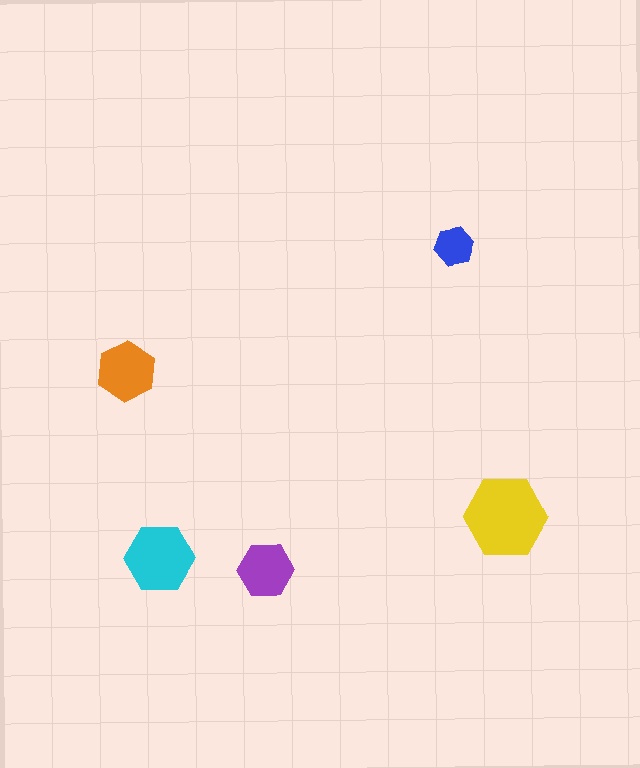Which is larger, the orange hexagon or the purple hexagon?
The orange one.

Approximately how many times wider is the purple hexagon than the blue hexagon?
About 1.5 times wider.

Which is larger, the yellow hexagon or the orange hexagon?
The yellow one.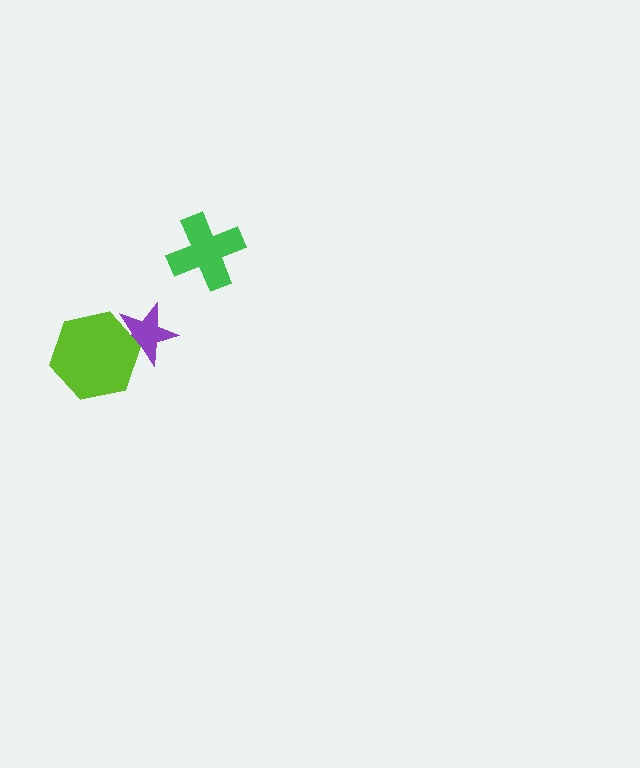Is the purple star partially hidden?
Yes, it is partially covered by another shape.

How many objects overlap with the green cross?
0 objects overlap with the green cross.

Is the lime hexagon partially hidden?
No, no other shape covers it.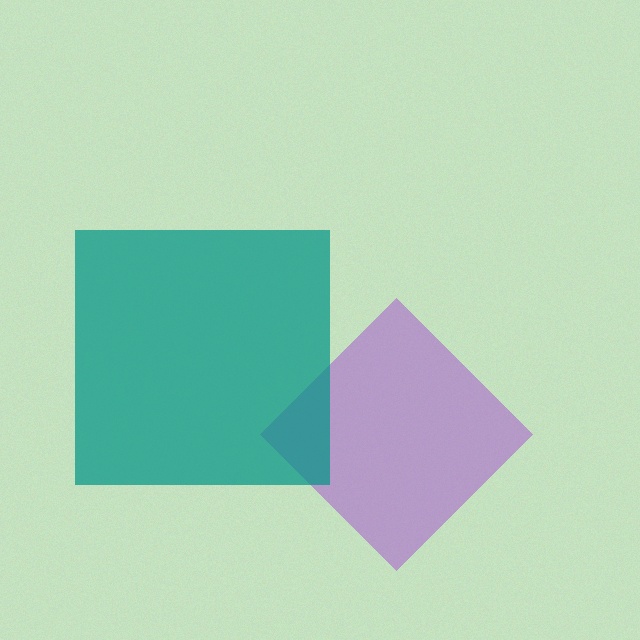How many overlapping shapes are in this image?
There are 2 overlapping shapes in the image.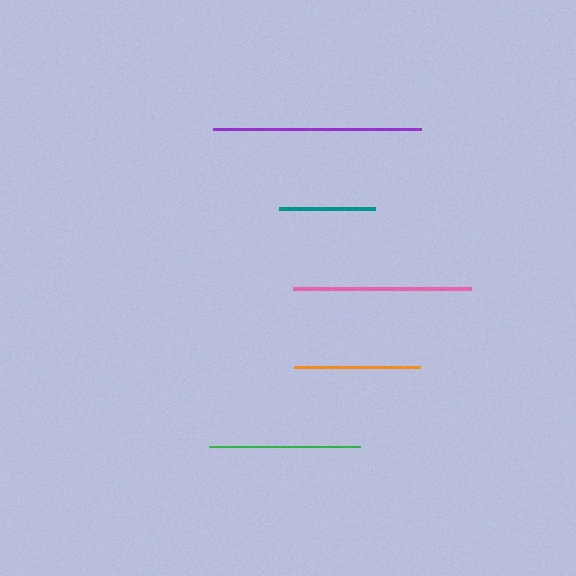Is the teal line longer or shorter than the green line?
The green line is longer than the teal line.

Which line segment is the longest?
The purple line is the longest at approximately 208 pixels.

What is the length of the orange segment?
The orange segment is approximately 126 pixels long.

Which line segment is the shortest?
The teal line is the shortest at approximately 96 pixels.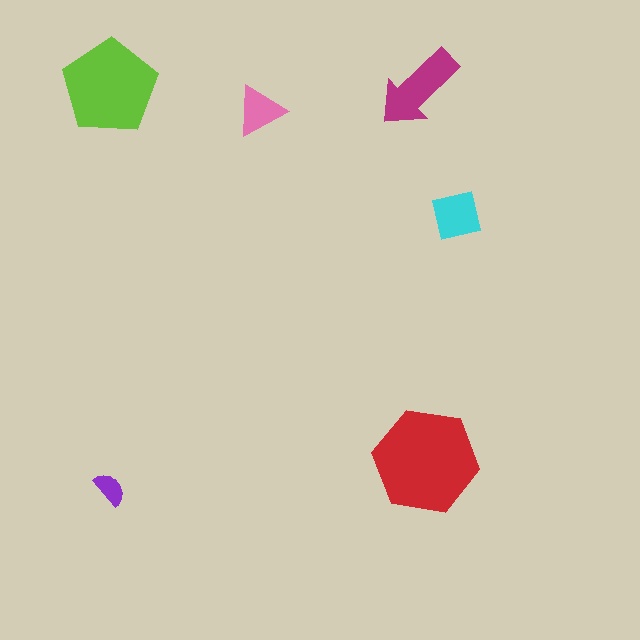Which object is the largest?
The red hexagon.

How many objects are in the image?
There are 6 objects in the image.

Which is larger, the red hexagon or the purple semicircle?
The red hexagon.